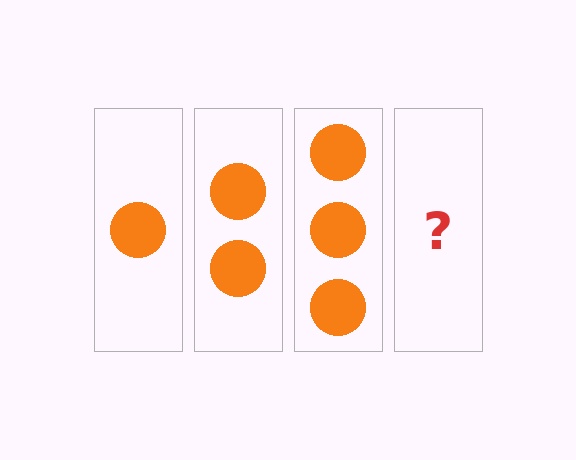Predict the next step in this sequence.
The next step is 4 circles.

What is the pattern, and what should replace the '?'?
The pattern is that each step adds one more circle. The '?' should be 4 circles.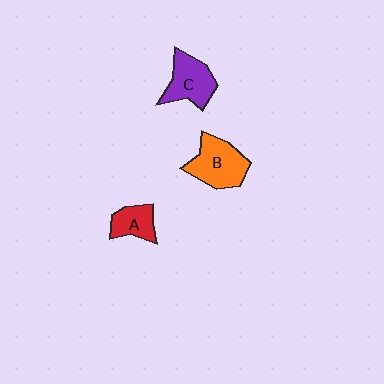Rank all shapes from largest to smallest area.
From largest to smallest: B (orange), C (purple), A (red).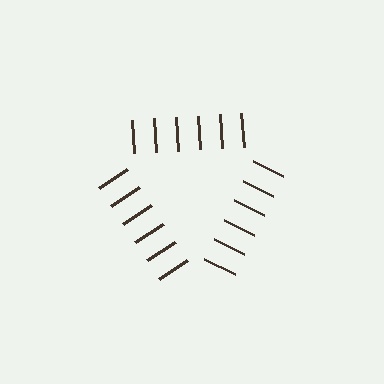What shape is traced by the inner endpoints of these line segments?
An illusory triangle — the line segments terminate on its edges but no continuous stroke is drawn.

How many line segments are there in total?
18 — 6 along each of the 3 edges.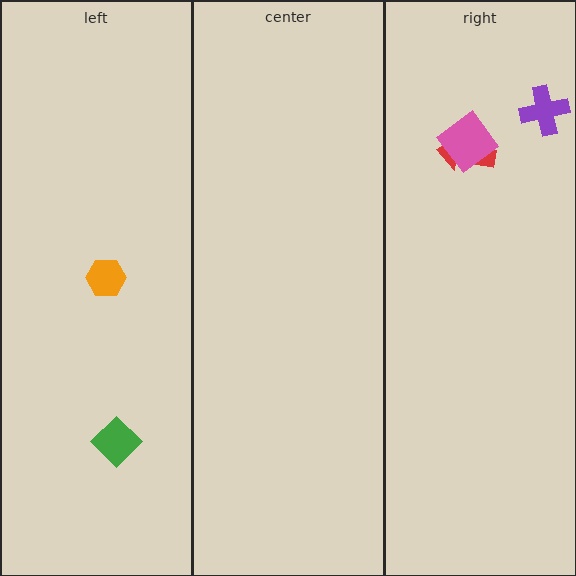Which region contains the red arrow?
The right region.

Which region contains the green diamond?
The left region.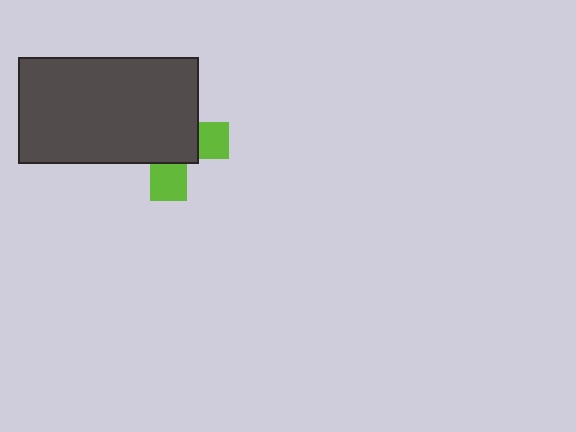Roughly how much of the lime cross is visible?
A small part of it is visible (roughly 33%).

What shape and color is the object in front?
The object in front is a dark gray rectangle.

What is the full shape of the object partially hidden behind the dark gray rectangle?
The partially hidden object is a lime cross.